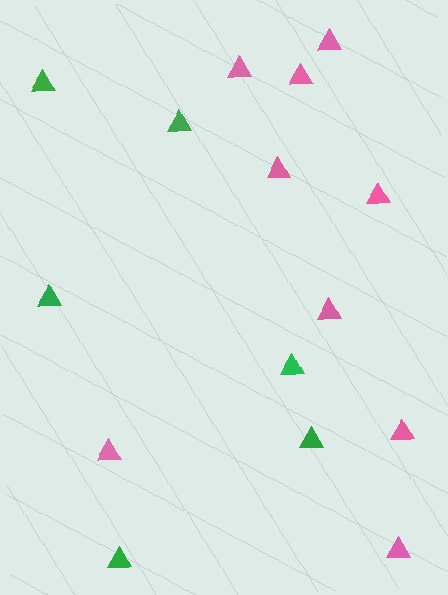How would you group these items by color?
There are 2 groups: one group of pink triangles (9) and one group of green triangles (6).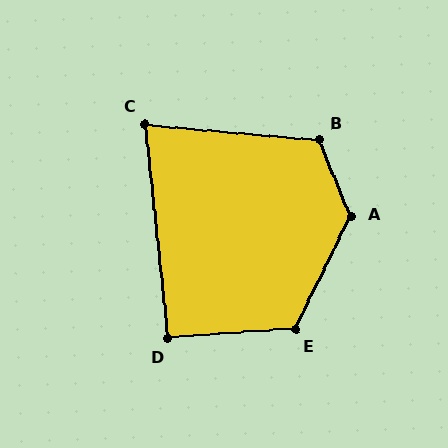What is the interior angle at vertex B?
Approximately 117 degrees (obtuse).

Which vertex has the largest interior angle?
A, at approximately 131 degrees.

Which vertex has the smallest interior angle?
C, at approximately 79 degrees.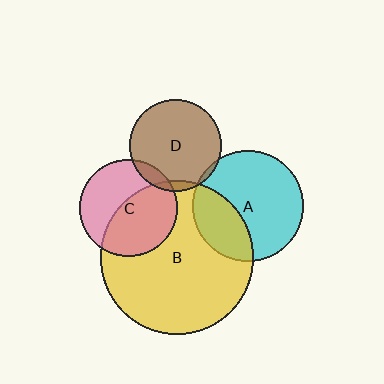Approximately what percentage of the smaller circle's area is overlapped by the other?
Approximately 5%.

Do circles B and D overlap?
Yes.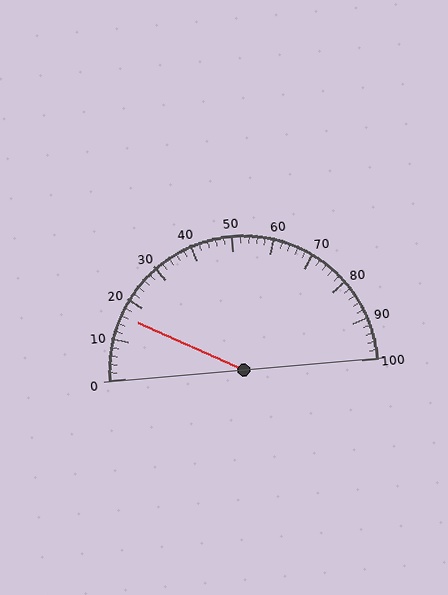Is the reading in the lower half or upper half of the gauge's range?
The reading is in the lower half of the range (0 to 100).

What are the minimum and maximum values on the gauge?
The gauge ranges from 0 to 100.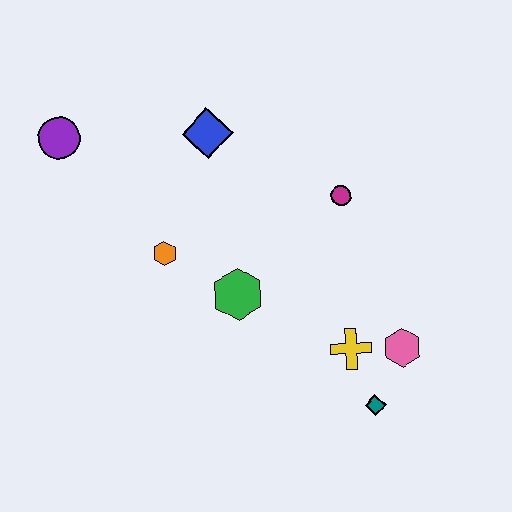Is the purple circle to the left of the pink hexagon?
Yes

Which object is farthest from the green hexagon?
The purple circle is farthest from the green hexagon.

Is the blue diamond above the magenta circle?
Yes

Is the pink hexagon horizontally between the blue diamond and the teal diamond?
No